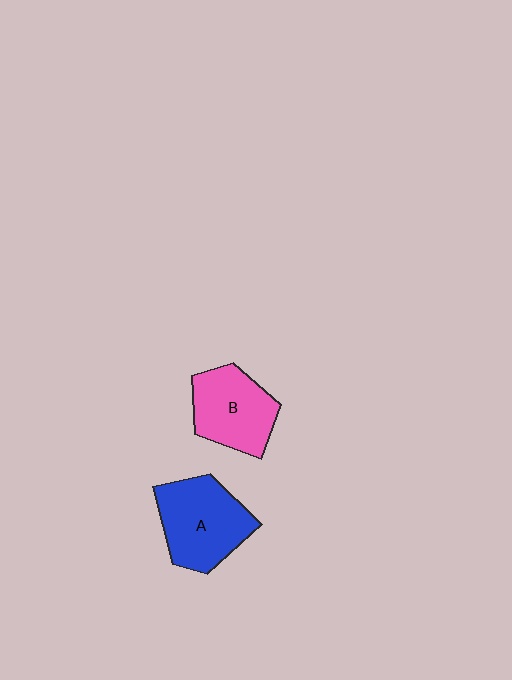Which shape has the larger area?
Shape A (blue).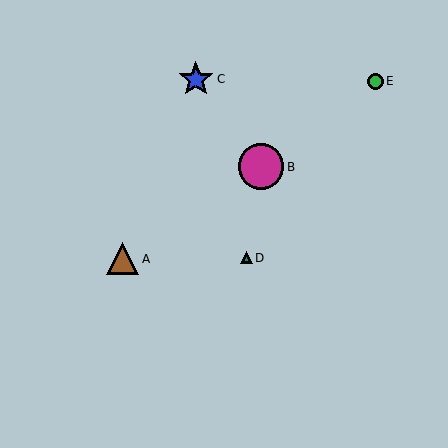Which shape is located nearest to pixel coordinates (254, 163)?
The magenta circle (labeled B) at (261, 167) is nearest to that location.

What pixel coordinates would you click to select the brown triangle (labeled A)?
Click at (123, 259) to select the brown triangle A.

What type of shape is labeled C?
Shape C is a blue star.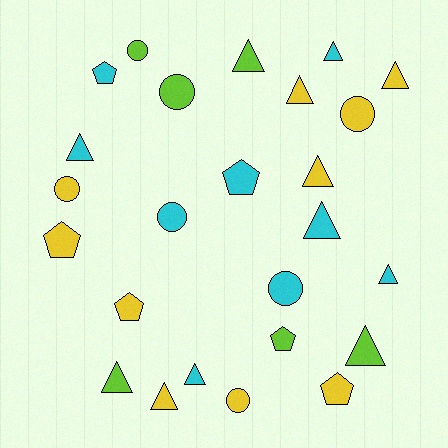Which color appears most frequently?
Yellow, with 10 objects.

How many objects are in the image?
There are 25 objects.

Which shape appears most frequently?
Triangle, with 12 objects.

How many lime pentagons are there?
There is 1 lime pentagon.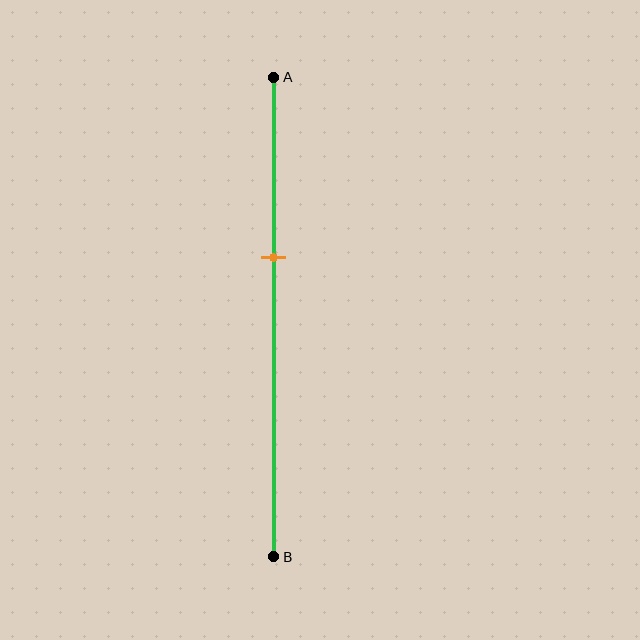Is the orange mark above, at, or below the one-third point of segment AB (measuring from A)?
The orange mark is below the one-third point of segment AB.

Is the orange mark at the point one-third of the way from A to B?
No, the mark is at about 40% from A, not at the 33% one-third point.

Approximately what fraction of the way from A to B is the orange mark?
The orange mark is approximately 40% of the way from A to B.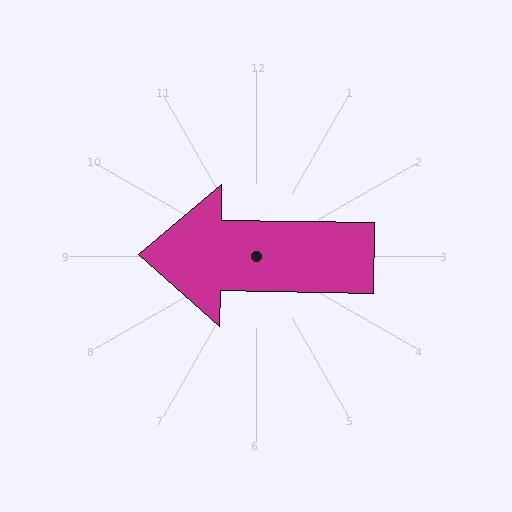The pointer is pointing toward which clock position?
Roughly 9 o'clock.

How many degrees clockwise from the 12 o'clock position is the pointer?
Approximately 271 degrees.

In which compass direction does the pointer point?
West.